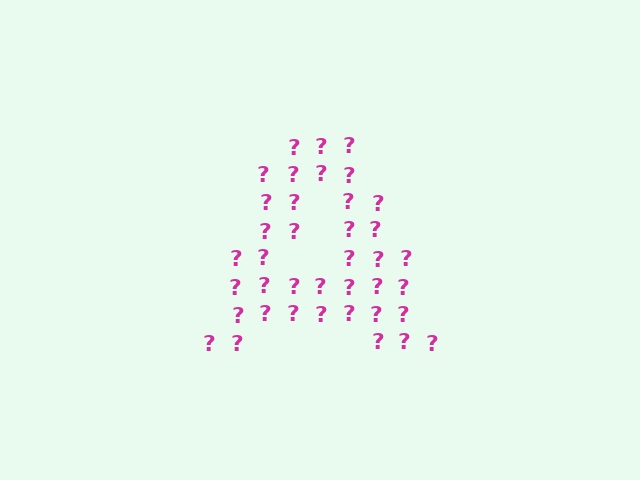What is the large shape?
The large shape is the letter A.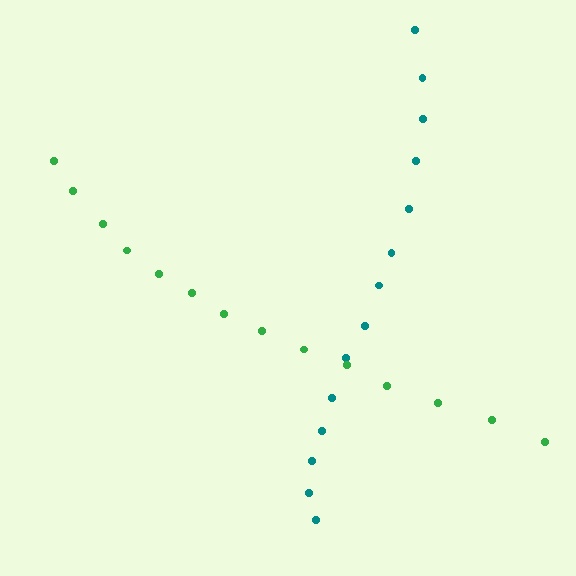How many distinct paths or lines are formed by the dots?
There are 2 distinct paths.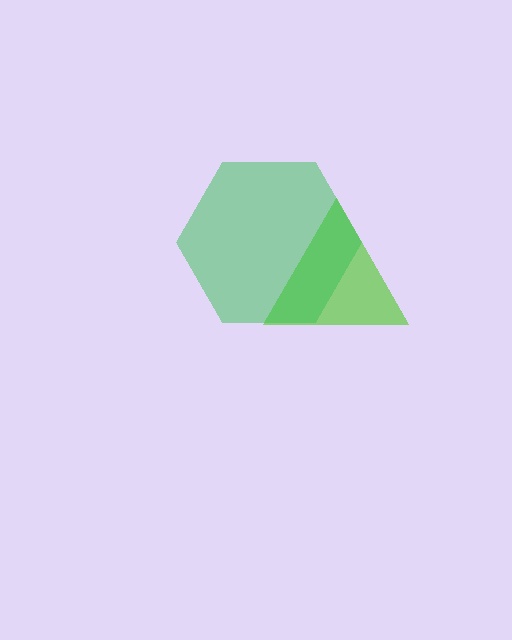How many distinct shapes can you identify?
There are 2 distinct shapes: a lime triangle, a green hexagon.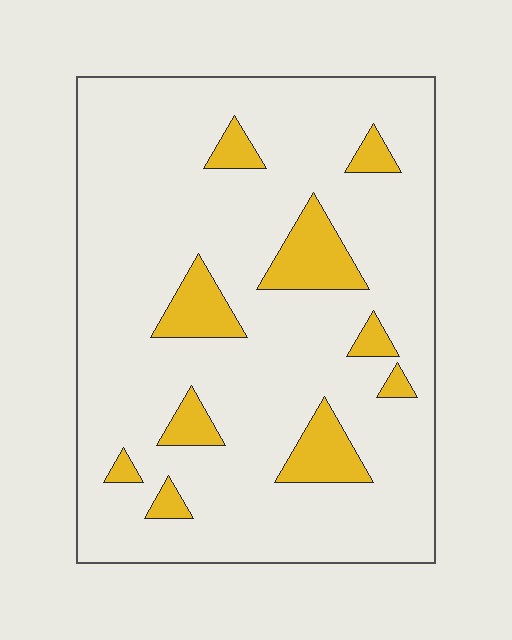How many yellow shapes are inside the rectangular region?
10.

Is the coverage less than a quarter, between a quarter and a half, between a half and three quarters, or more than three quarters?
Less than a quarter.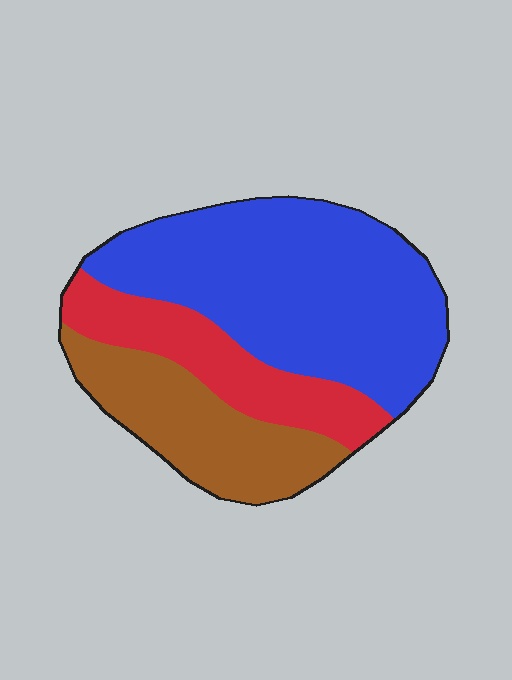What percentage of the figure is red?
Red covers 21% of the figure.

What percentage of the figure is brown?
Brown takes up about one quarter (1/4) of the figure.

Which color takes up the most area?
Blue, at roughly 55%.